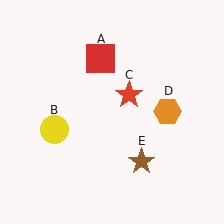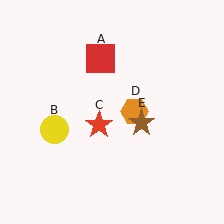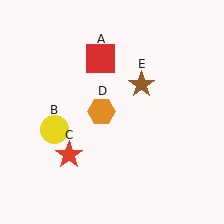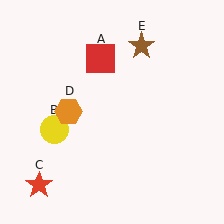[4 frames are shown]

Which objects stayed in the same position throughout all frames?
Red square (object A) and yellow circle (object B) remained stationary.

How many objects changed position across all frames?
3 objects changed position: red star (object C), orange hexagon (object D), brown star (object E).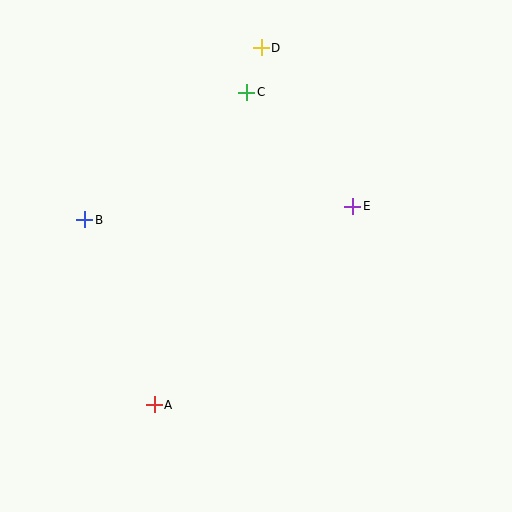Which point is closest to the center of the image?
Point E at (353, 206) is closest to the center.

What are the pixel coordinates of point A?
Point A is at (154, 405).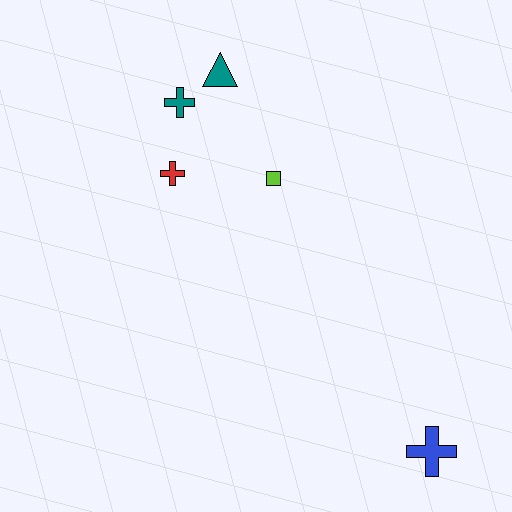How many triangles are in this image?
There is 1 triangle.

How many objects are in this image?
There are 5 objects.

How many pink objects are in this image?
There are no pink objects.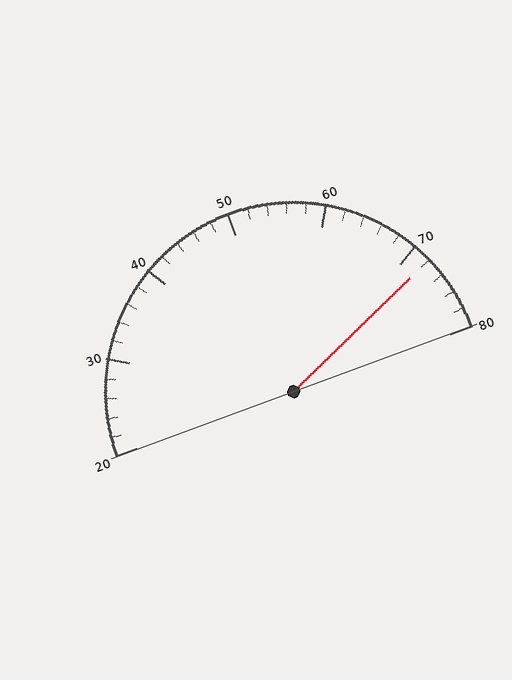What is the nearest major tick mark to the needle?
The nearest major tick mark is 70.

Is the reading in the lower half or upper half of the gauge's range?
The reading is in the upper half of the range (20 to 80).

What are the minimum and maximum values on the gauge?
The gauge ranges from 20 to 80.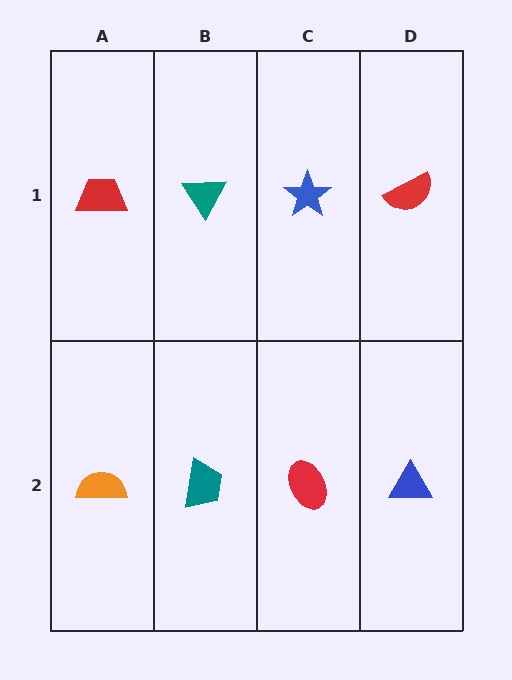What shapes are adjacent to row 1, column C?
A red ellipse (row 2, column C), a teal triangle (row 1, column B), a red semicircle (row 1, column D).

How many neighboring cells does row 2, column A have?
2.